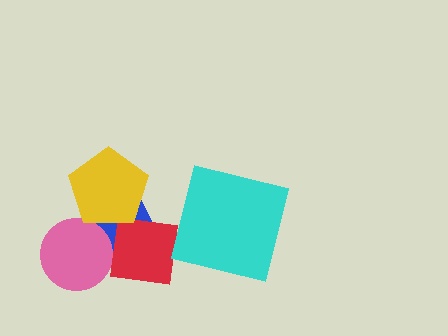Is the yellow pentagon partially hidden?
No, no other shape covers it.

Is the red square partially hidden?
Yes, it is partially covered by another shape.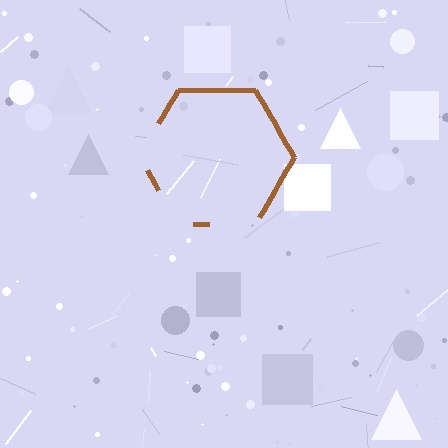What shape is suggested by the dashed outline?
The dashed outline suggests a hexagon.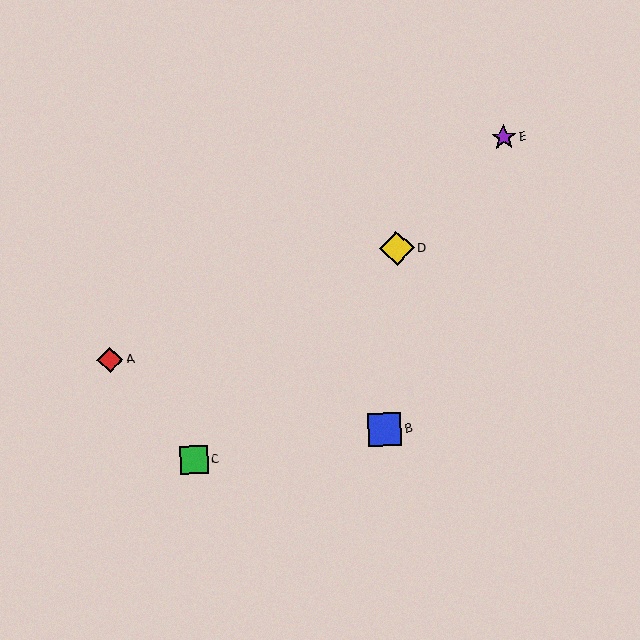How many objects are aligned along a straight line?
3 objects (C, D, E) are aligned along a straight line.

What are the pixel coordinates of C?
Object C is at (194, 460).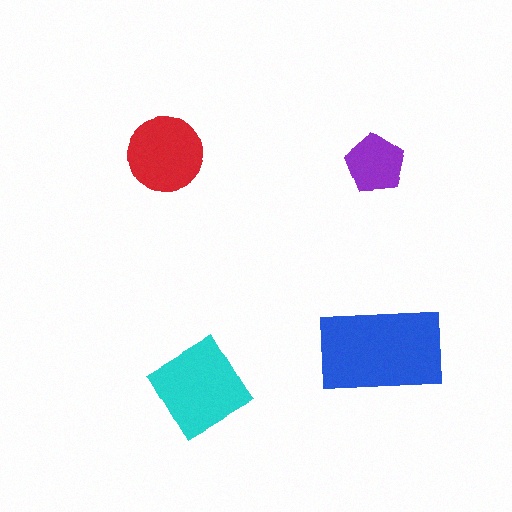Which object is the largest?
The blue rectangle.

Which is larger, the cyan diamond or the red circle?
The cyan diamond.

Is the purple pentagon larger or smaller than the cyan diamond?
Smaller.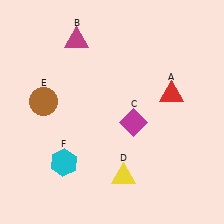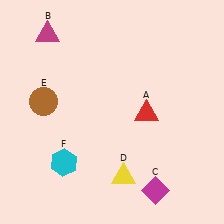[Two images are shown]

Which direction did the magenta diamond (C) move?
The magenta diamond (C) moved down.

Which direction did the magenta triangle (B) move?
The magenta triangle (B) moved left.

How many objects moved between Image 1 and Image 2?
3 objects moved between the two images.